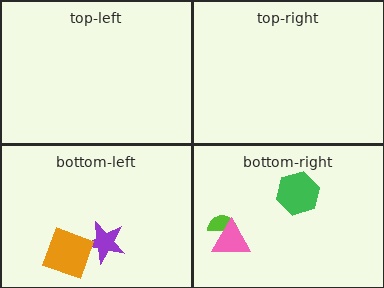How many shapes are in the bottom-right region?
3.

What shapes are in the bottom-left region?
The purple star, the orange square.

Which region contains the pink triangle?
The bottom-right region.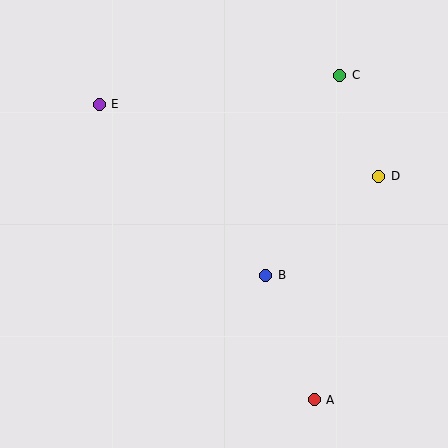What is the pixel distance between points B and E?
The distance between B and E is 239 pixels.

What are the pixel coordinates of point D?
Point D is at (379, 176).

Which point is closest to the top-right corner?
Point C is closest to the top-right corner.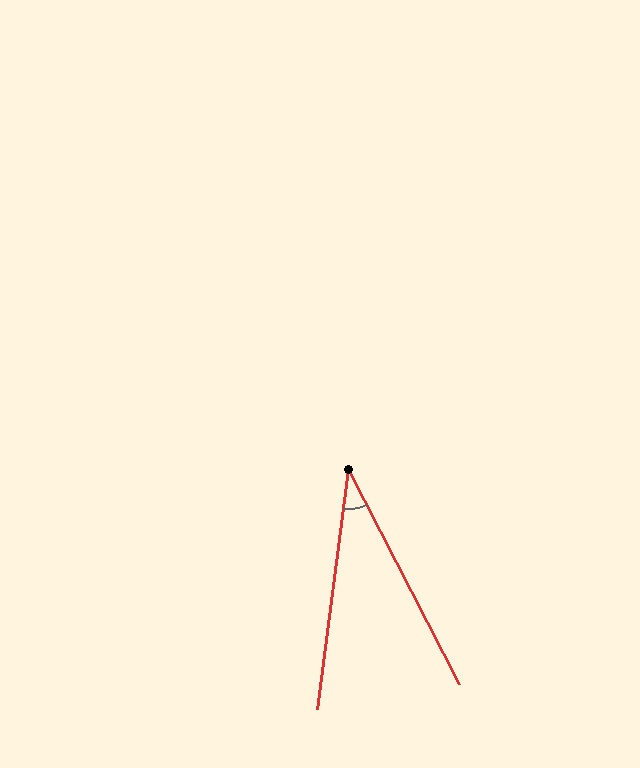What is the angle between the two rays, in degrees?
Approximately 35 degrees.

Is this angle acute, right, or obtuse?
It is acute.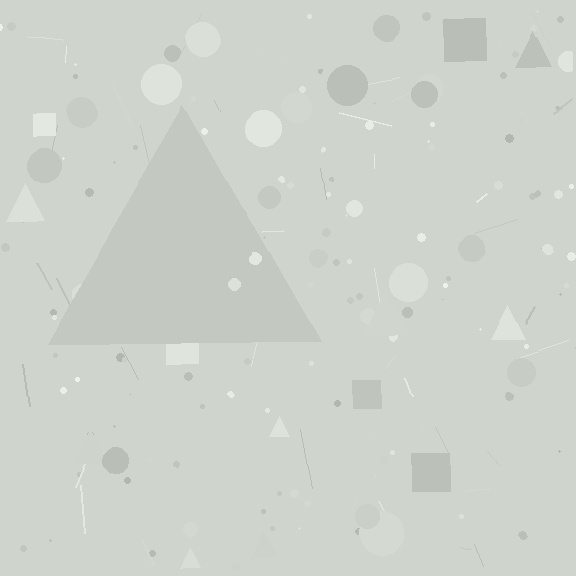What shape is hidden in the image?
A triangle is hidden in the image.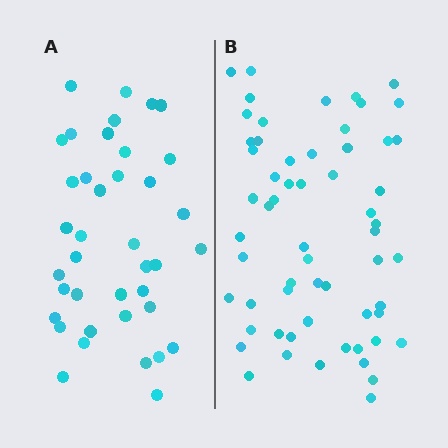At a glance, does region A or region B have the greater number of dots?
Region B (the right region) has more dots.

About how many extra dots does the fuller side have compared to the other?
Region B has approximately 20 more dots than region A.